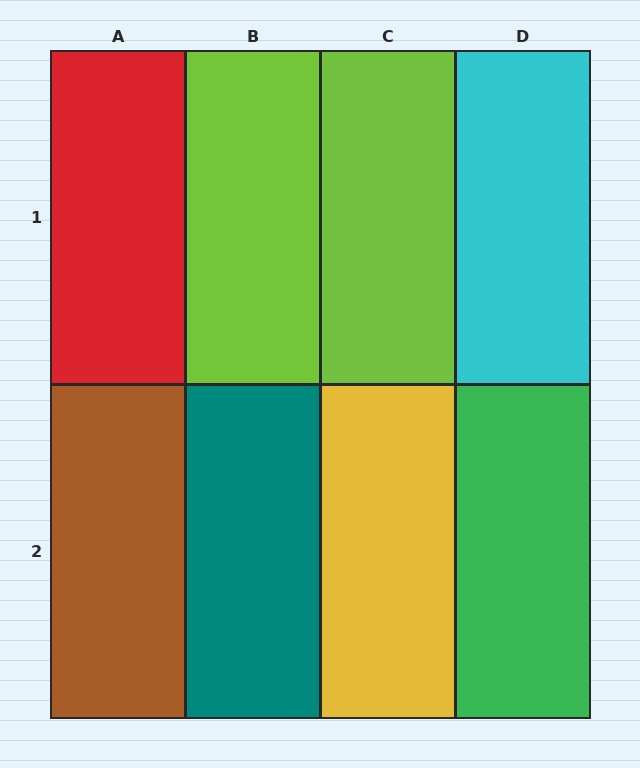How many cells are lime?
2 cells are lime.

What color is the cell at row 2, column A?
Brown.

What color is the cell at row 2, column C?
Yellow.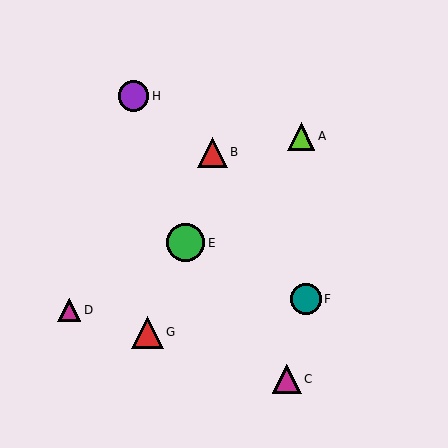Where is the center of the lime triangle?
The center of the lime triangle is at (301, 136).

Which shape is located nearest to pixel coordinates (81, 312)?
The magenta triangle (labeled D) at (69, 310) is nearest to that location.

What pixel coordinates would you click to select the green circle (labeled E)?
Click at (186, 243) to select the green circle E.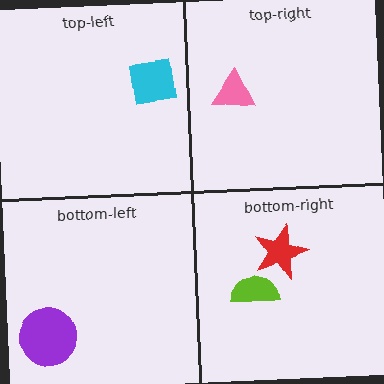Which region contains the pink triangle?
The top-right region.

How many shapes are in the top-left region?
1.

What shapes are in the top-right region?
The pink triangle.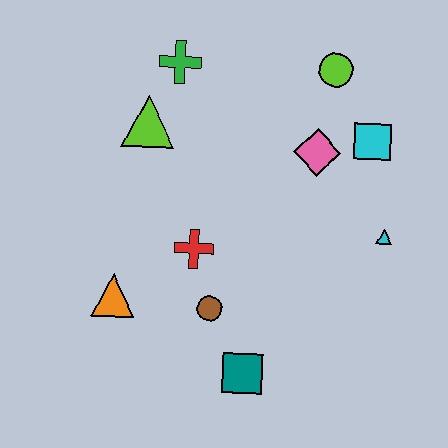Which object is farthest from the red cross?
The lime circle is farthest from the red cross.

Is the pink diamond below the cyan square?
Yes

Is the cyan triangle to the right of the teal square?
Yes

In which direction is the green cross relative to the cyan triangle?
The green cross is to the left of the cyan triangle.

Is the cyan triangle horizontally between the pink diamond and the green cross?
No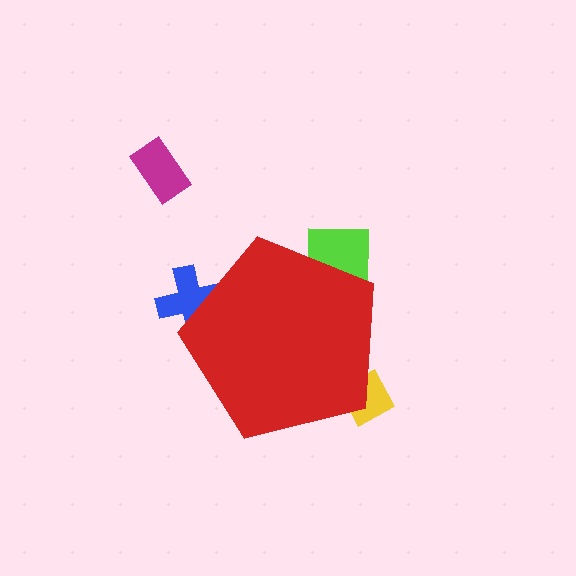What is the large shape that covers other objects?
A red pentagon.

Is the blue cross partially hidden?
Yes, the blue cross is partially hidden behind the red pentagon.